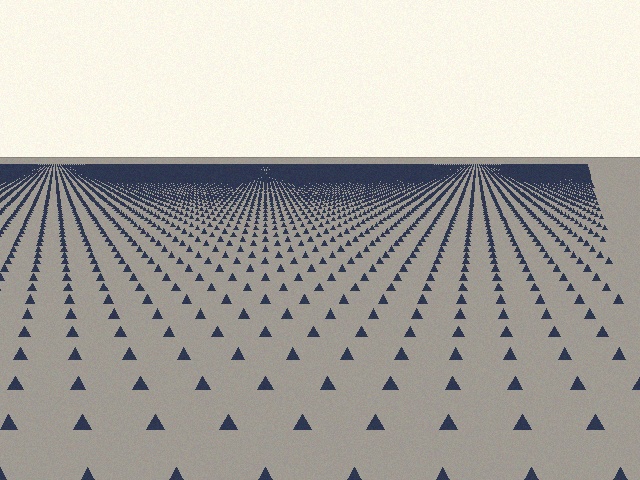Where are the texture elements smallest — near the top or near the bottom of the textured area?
Near the top.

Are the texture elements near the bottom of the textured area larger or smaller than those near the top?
Larger. Near the bottom, elements are closer to the viewer and appear at a bigger on-screen size.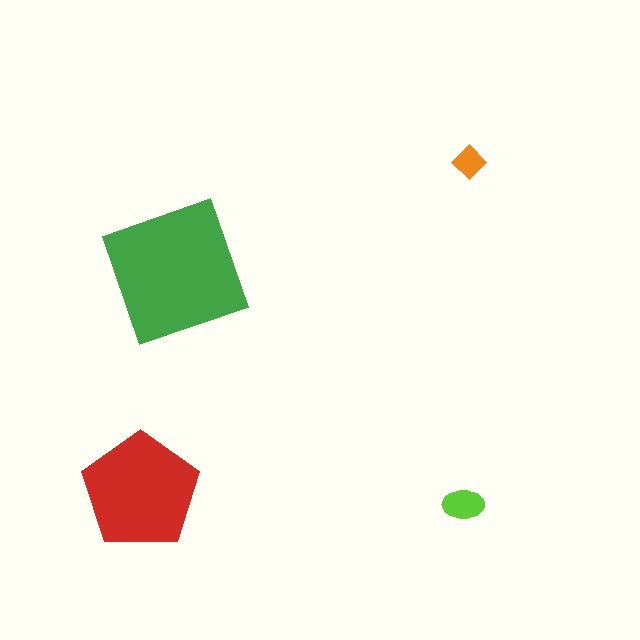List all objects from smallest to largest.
The orange diamond, the lime ellipse, the red pentagon, the green square.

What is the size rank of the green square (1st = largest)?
1st.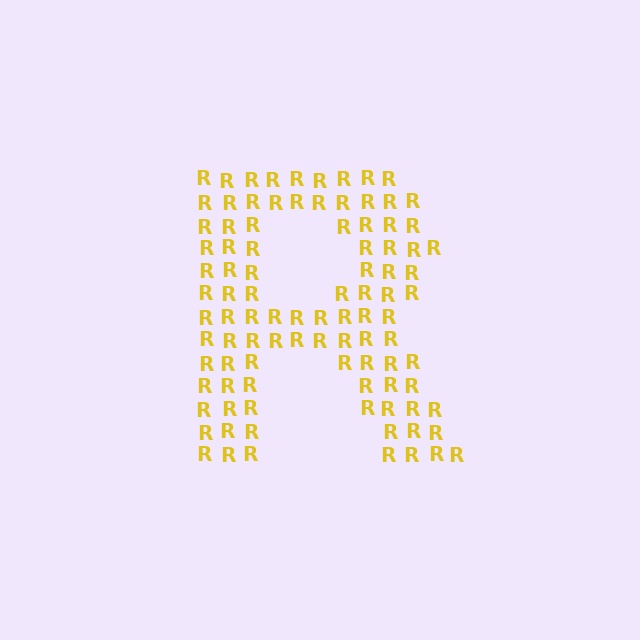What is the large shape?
The large shape is the letter R.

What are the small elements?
The small elements are letter R's.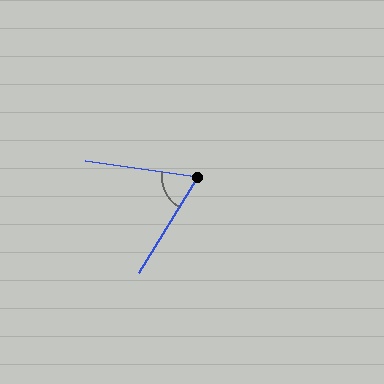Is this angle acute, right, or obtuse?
It is acute.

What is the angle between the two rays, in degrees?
Approximately 67 degrees.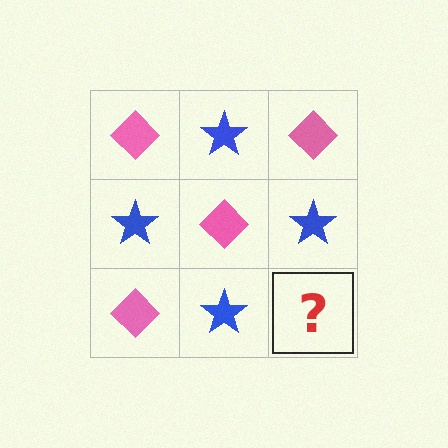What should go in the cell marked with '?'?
The missing cell should contain a pink diamond.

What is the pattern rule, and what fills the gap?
The rule is that it alternates pink diamond and blue star in a checkerboard pattern. The gap should be filled with a pink diamond.